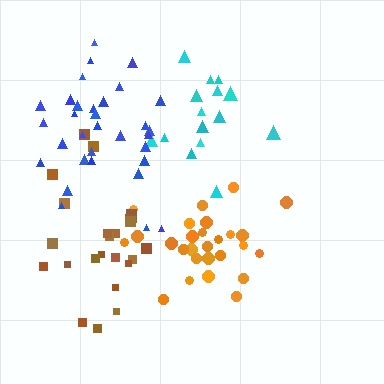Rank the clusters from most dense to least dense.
orange, brown, blue, cyan.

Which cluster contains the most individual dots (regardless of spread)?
Blue (32).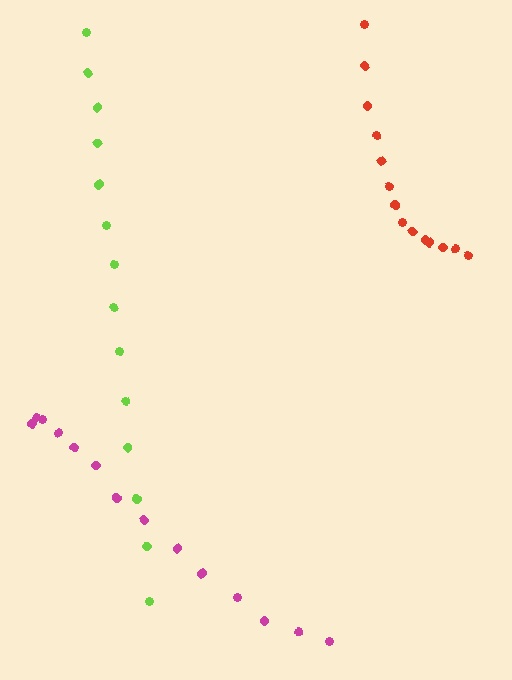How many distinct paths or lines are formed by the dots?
There are 3 distinct paths.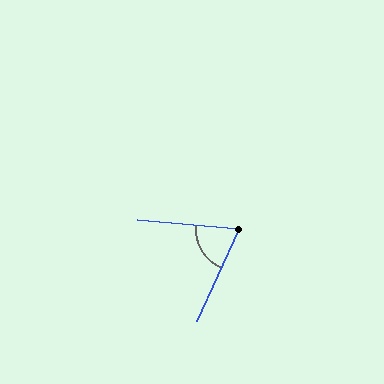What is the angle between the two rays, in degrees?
Approximately 71 degrees.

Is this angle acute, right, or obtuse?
It is acute.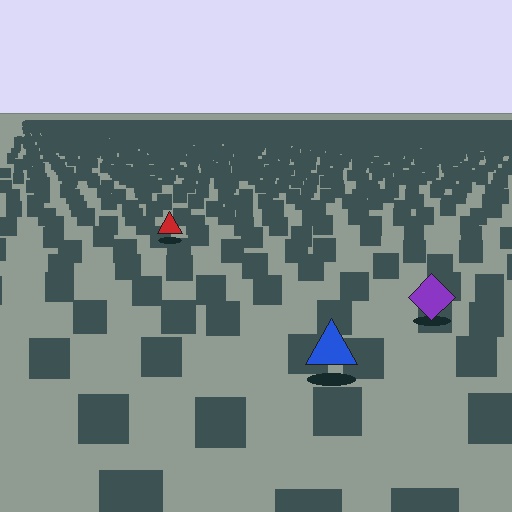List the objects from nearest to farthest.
From nearest to farthest: the blue triangle, the purple diamond, the red triangle.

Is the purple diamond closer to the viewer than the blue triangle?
No. The blue triangle is closer — you can tell from the texture gradient: the ground texture is coarser near it.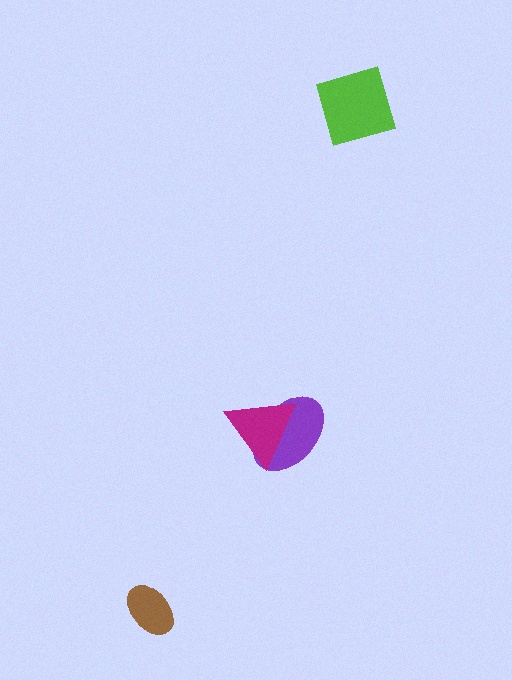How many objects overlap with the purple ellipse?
1 object overlaps with the purple ellipse.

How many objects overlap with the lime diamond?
0 objects overlap with the lime diamond.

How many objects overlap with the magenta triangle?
1 object overlaps with the magenta triangle.